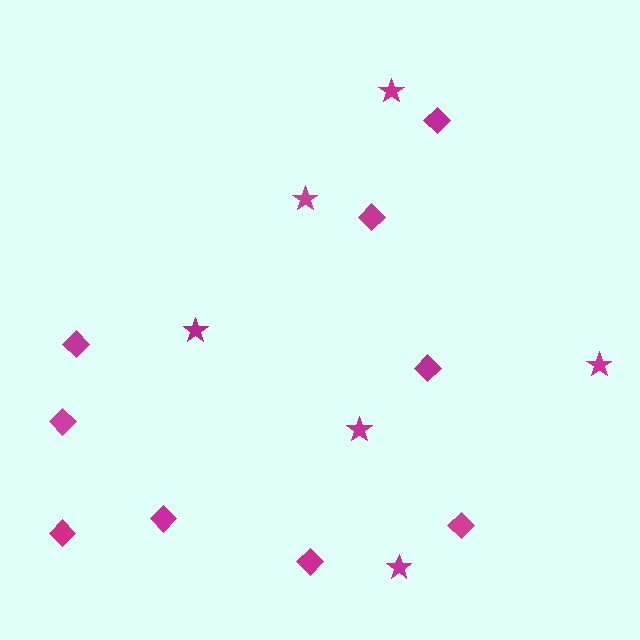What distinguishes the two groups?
There are 2 groups: one group of stars (6) and one group of diamonds (9).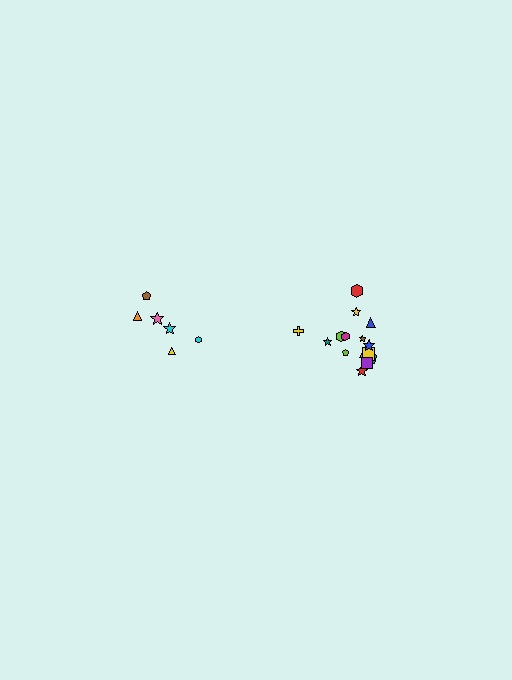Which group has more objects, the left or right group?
The right group.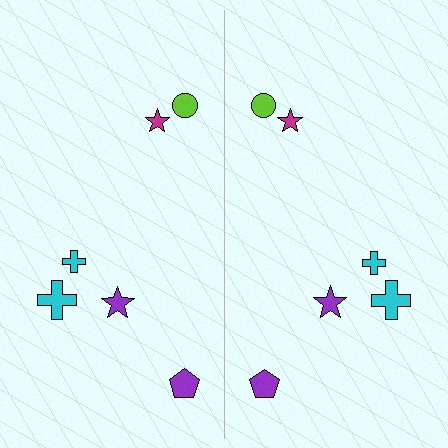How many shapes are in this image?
There are 12 shapes in this image.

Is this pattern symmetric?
Yes, this pattern has bilateral (reflection) symmetry.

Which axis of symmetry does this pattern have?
The pattern has a vertical axis of symmetry running through the center of the image.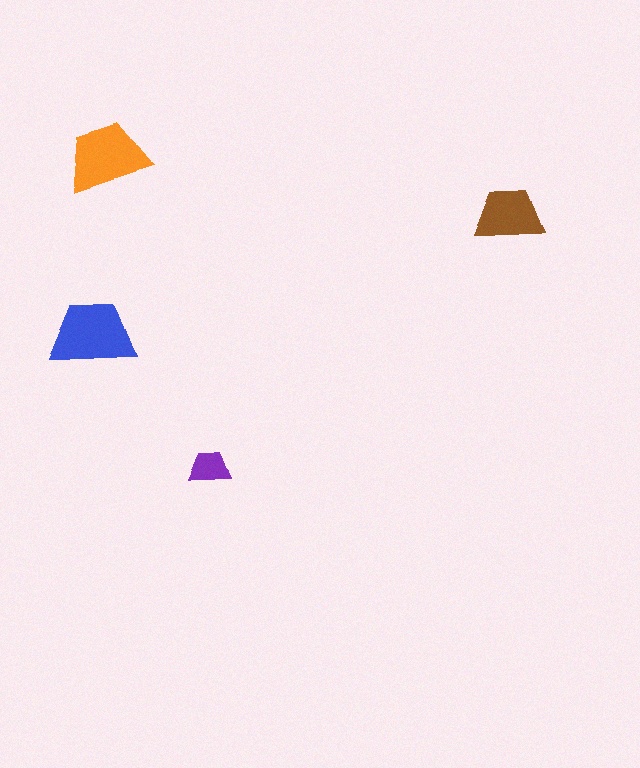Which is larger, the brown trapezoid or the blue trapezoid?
The blue one.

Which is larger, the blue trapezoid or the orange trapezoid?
The blue one.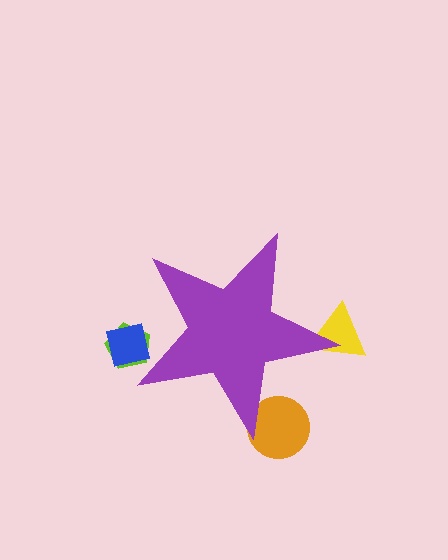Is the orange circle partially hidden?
Yes, the orange circle is partially hidden behind the purple star.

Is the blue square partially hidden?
Yes, the blue square is partially hidden behind the purple star.